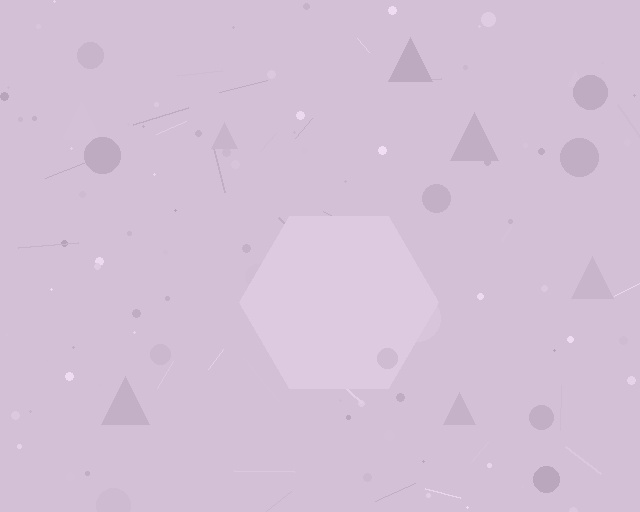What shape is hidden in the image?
A hexagon is hidden in the image.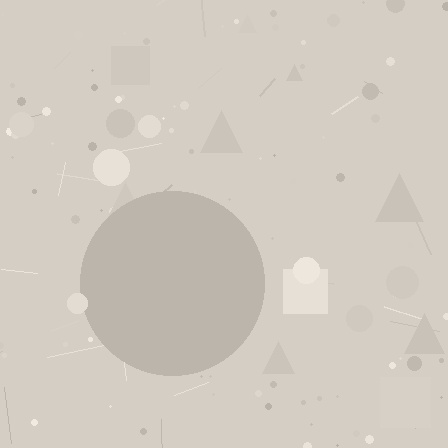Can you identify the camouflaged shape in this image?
The camouflaged shape is a circle.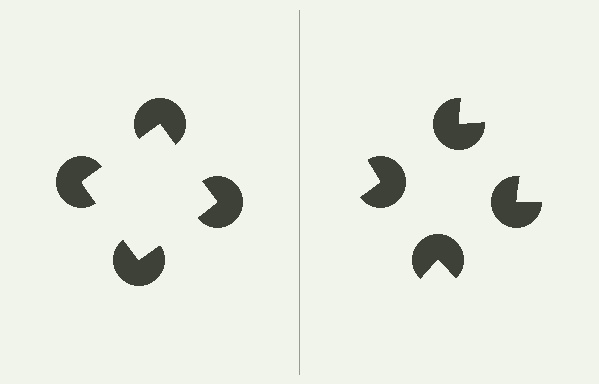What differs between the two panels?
The pac-man discs are positioned identically on both sides; only the wedge orientations differ. On the left they align to a square; on the right they are misaligned.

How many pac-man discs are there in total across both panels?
8 — 4 on each side.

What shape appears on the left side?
An illusory square.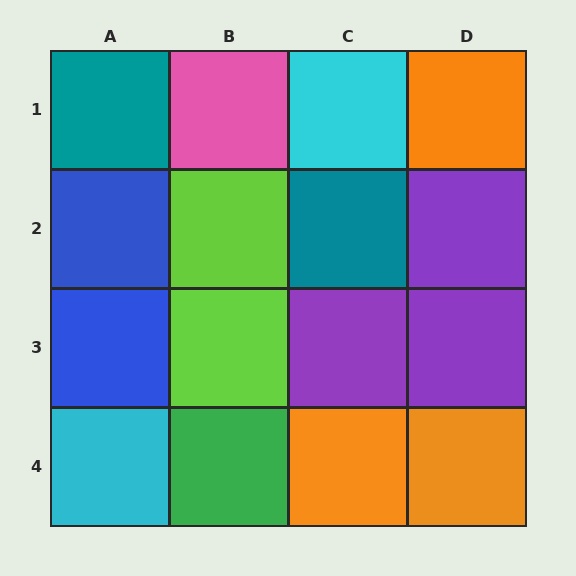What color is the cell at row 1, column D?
Orange.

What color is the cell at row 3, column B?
Lime.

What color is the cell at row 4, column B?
Green.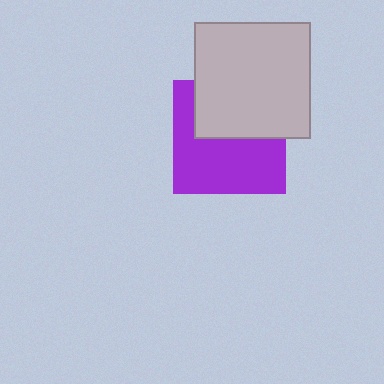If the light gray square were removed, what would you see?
You would see the complete purple square.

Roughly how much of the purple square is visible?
About half of it is visible (roughly 57%).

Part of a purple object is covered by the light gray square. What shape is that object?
It is a square.